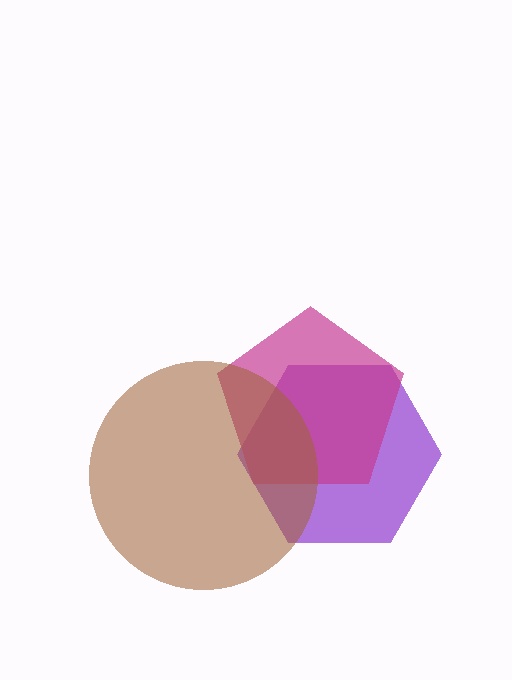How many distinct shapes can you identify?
There are 3 distinct shapes: a purple hexagon, a magenta pentagon, a brown circle.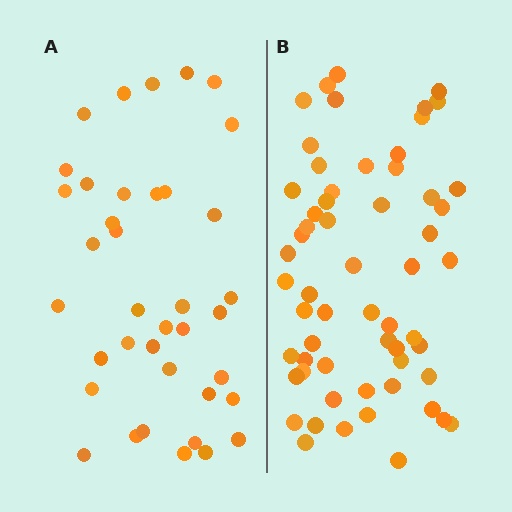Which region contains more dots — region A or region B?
Region B (the right region) has more dots.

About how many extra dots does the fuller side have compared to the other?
Region B has approximately 20 more dots than region A.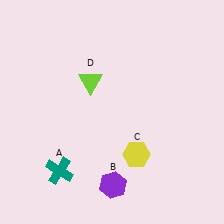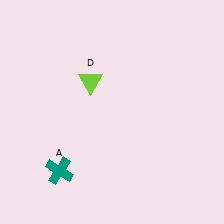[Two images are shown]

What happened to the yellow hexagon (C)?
The yellow hexagon (C) was removed in Image 2. It was in the bottom-right area of Image 1.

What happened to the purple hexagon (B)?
The purple hexagon (B) was removed in Image 2. It was in the bottom-right area of Image 1.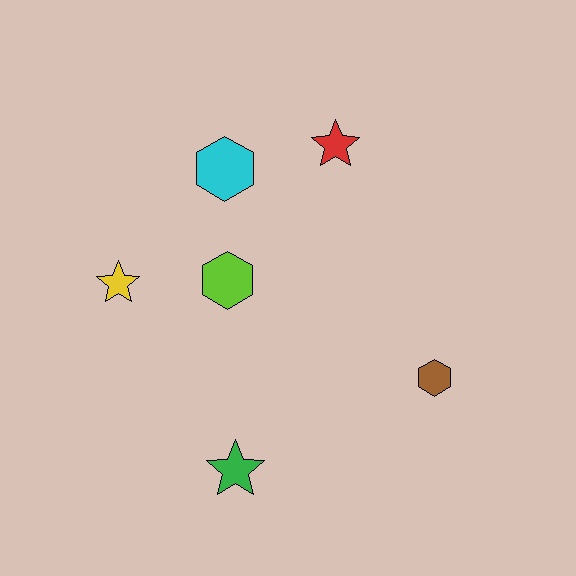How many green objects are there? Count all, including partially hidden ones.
There is 1 green object.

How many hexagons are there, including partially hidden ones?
There are 3 hexagons.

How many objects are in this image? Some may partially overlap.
There are 6 objects.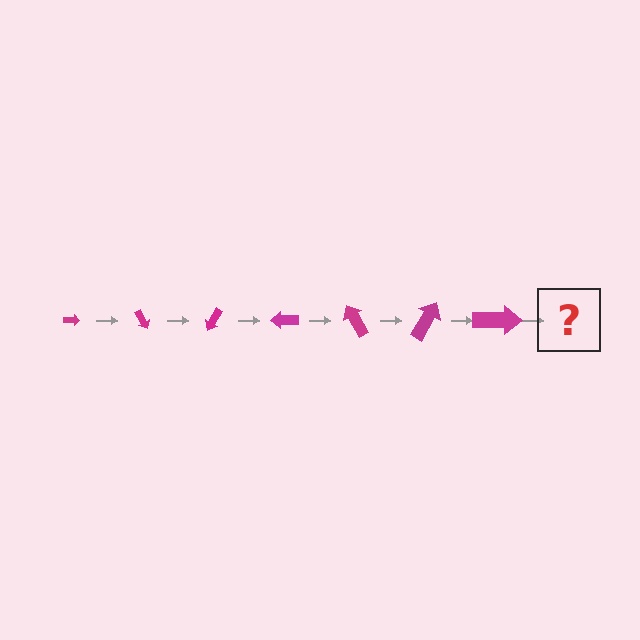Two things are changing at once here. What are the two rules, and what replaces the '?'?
The two rules are that the arrow grows larger each step and it rotates 60 degrees each step. The '?' should be an arrow, larger than the previous one and rotated 420 degrees from the start.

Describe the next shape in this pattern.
It should be an arrow, larger than the previous one and rotated 420 degrees from the start.